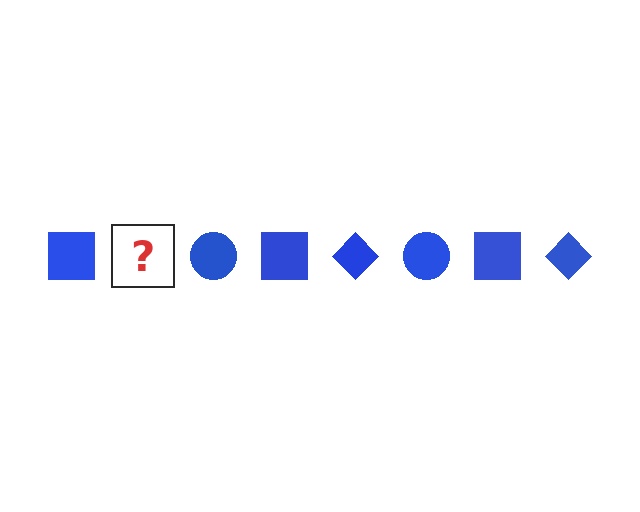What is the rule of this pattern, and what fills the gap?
The rule is that the pattern cycles through square, diamond, circle shapes in blue. The gap should be filled with a blue diamond.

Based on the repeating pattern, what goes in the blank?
The blank should be a blue diamond.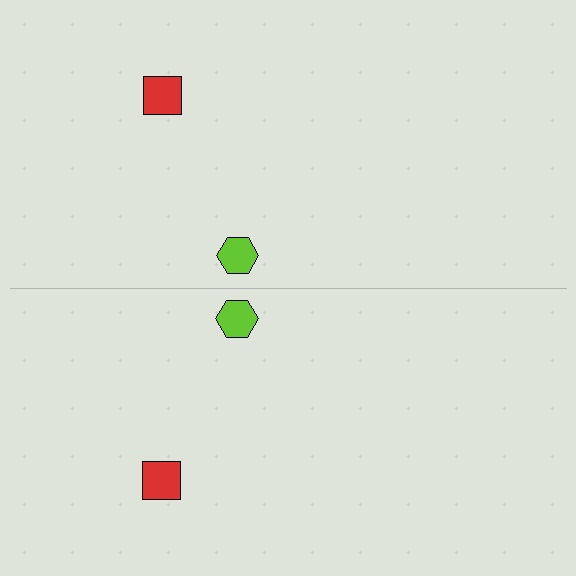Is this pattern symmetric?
Yes, this pattern has bilateral (reflection) symmetry.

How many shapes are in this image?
There are 4 shapes in this image.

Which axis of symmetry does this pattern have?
The pattern has a horizontal axis of symmetry running through the center of the image.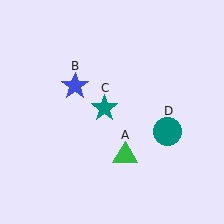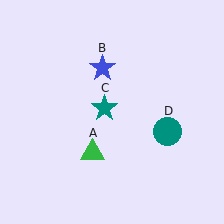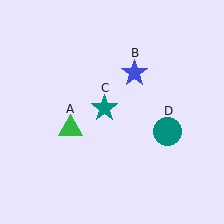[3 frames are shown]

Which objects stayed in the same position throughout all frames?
Teal star (object C) and teal circle (object D) remained stationary.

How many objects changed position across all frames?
2 objects changed position: green triangle (object A), blue star (object B).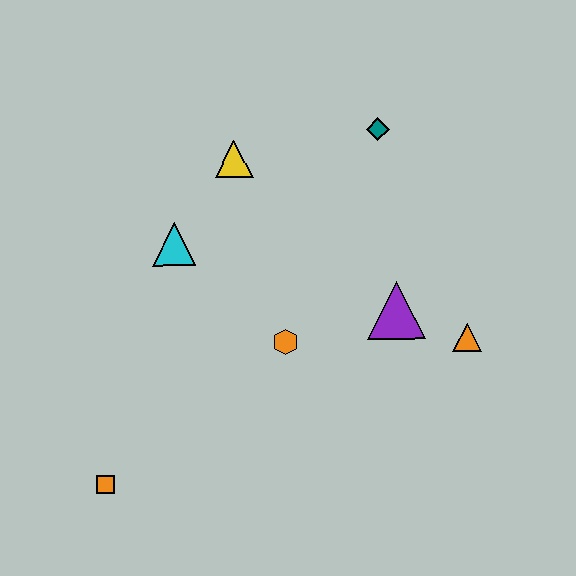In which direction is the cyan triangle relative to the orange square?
The cyan triangle is above the orange square.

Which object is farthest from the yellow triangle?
The orange square is farthest from the yellow triangle.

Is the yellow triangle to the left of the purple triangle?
Yes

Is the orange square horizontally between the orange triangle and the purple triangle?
No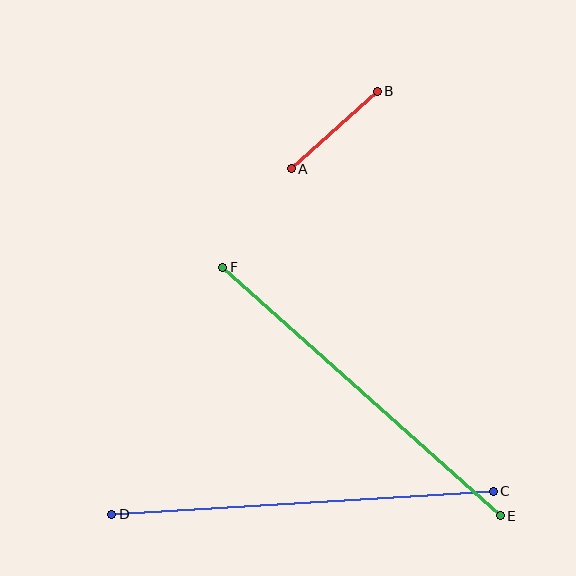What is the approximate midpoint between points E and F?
The midpoint is at approximately (362, 392) pixels.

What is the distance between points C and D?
The distance is approximately 382 pixels.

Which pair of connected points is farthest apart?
Points C and D are farthest apart.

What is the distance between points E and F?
The distance is approximately 372 pixels.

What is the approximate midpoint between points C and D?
The midpoint is at approximately (302, 503) pixels.